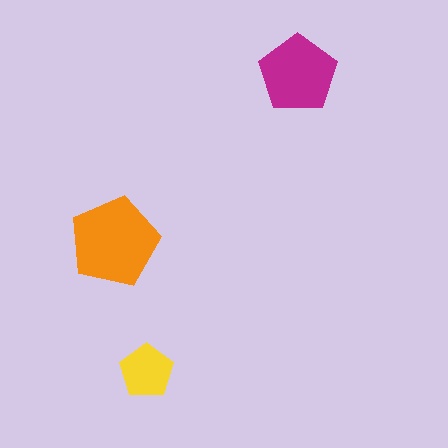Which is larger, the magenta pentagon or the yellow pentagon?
The magenta one.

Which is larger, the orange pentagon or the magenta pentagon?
The orange one.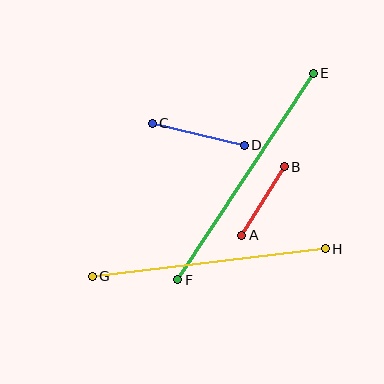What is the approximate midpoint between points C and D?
The midpoint is at approximately (198, 134) pixels.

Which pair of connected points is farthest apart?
Points E and F are farthest apart.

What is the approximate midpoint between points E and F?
The midpoint is at approximately (246, 176) pixels.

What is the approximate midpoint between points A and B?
The midpoint is at approximately (263, 201) pixels.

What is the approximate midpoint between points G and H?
The midpoint is at approximately (209, 263) pixels.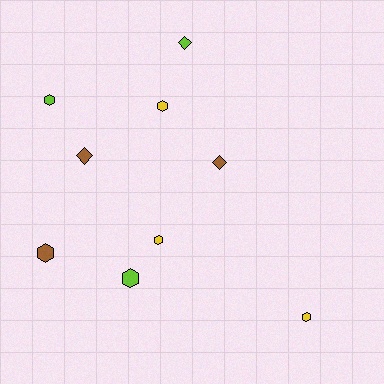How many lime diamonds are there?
There is 1 lime diamond.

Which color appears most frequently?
Brown, with 3 objects.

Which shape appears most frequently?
Hexagon, with 6 objects.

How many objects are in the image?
There are 9 objects.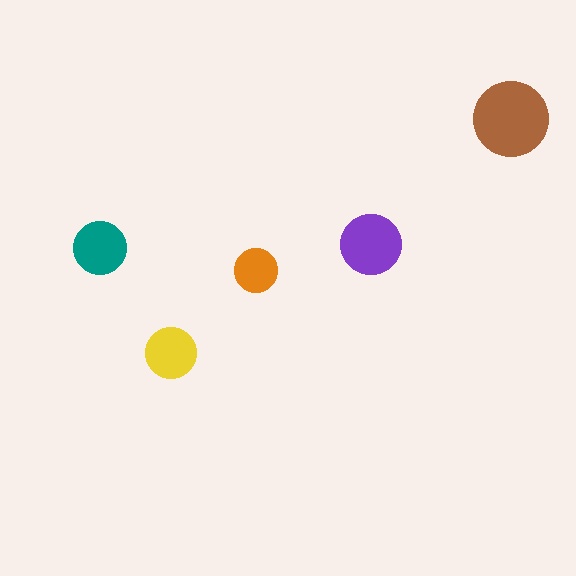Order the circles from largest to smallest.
the brown one, the purple one, the teal one, the yellow one, the orange one.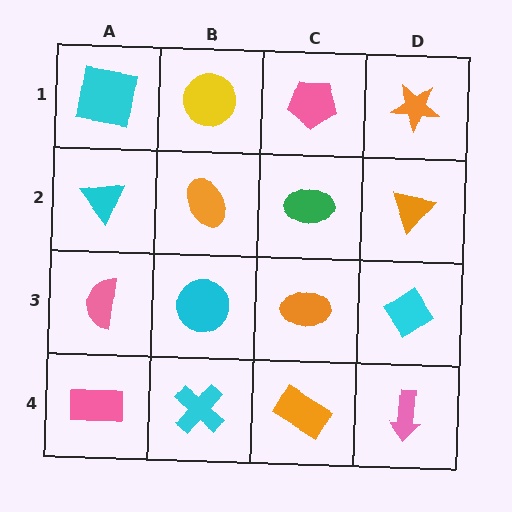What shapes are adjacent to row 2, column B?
A yellow circle (row 1, column B), a cyan circle (row 3, column B), a cyan triangle (row 2, column A), a green ellipse (row 2, column C).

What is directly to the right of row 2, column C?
An orange triangle.